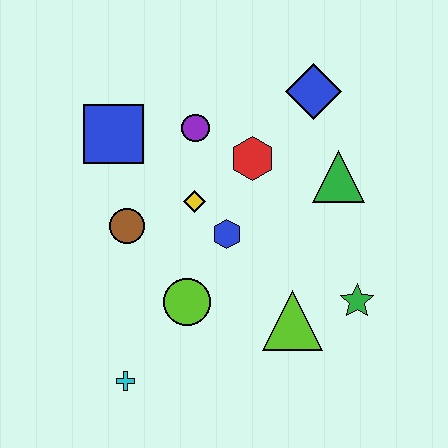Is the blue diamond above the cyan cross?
Yes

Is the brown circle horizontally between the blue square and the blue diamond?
Yes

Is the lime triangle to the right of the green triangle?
No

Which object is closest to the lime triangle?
The green star is closest to the lime triangle.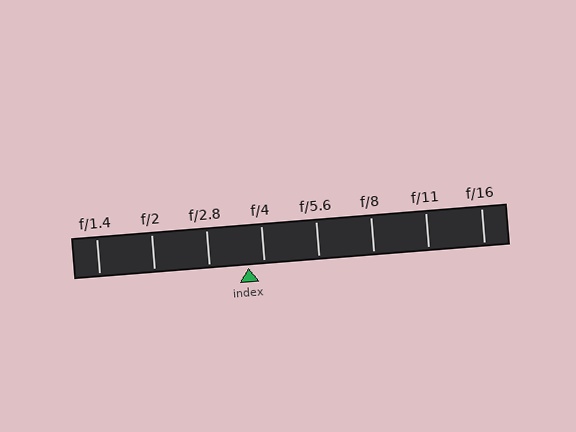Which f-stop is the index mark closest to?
The index mark is closest to f/4.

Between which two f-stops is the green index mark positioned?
The index mark is between f/2.8 and f/4.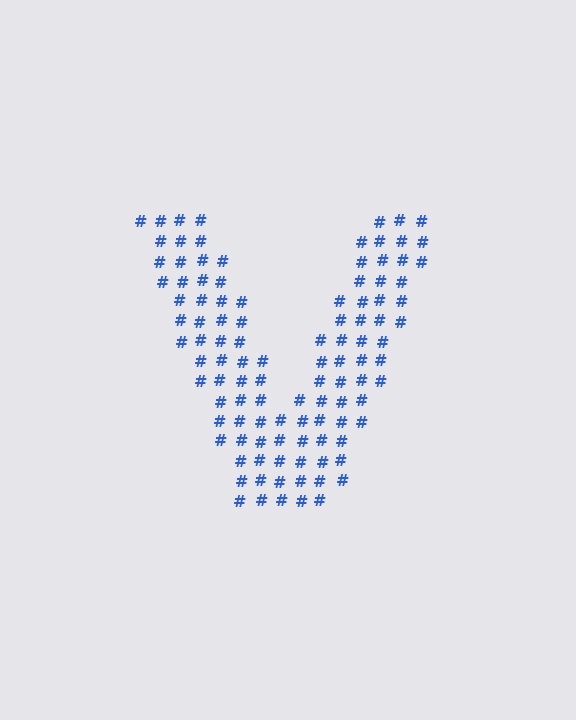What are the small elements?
The small elements are hash symbols.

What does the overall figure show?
The overall figure shows the letter V.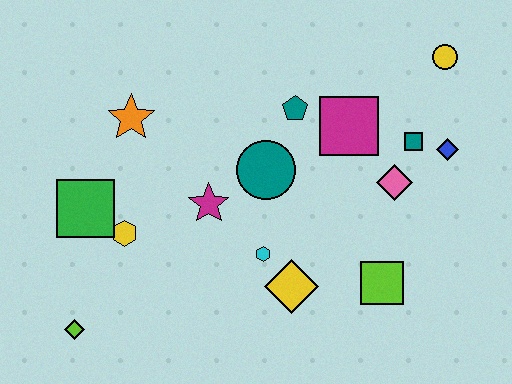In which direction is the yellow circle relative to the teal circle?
The yellow circle is to the right of the teal circle.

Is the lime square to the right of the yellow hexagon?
Yes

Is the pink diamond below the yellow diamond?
No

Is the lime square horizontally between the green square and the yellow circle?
Yes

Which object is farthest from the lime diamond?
The yellow circle is farthest from the lime diamond.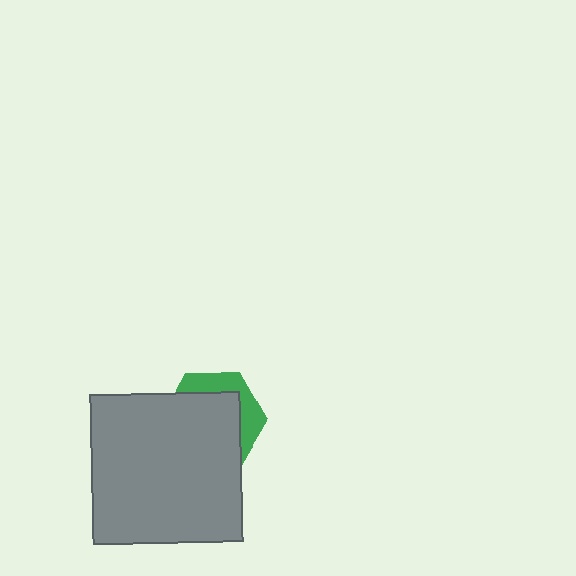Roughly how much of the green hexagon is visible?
A small part of it is visible (roughly 31%).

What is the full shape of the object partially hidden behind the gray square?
The partially hidden object is a green hexagon.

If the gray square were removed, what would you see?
You would see the complete green hexagon.